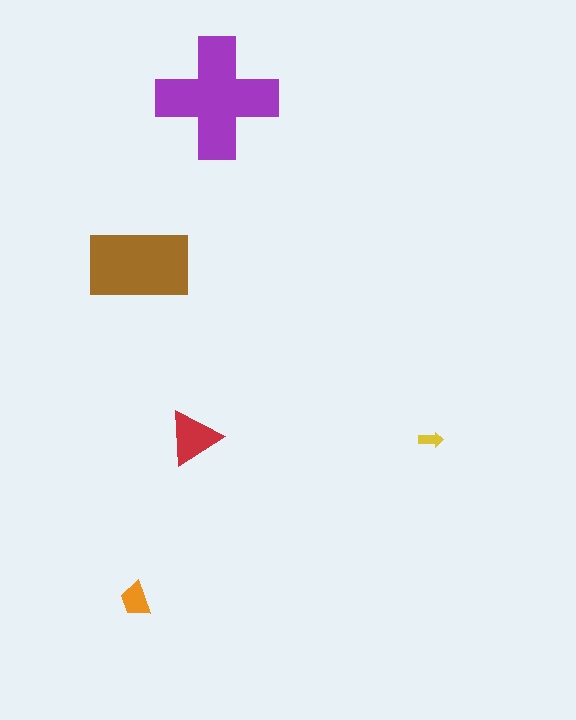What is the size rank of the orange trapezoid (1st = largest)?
4th.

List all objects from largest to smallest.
The purple cross, the brown rectangle, the red triangle, the orange trapezoid, the yellow arrow.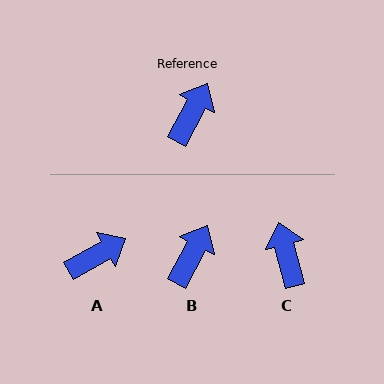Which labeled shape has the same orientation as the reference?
B.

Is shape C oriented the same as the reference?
No, it is off by about 42 degrees.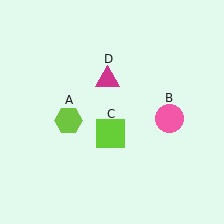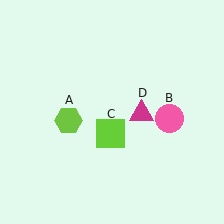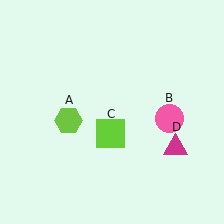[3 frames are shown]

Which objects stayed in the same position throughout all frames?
Lime hexagon (object A) and pink circle (object B) and lime square (object C) remained stationary.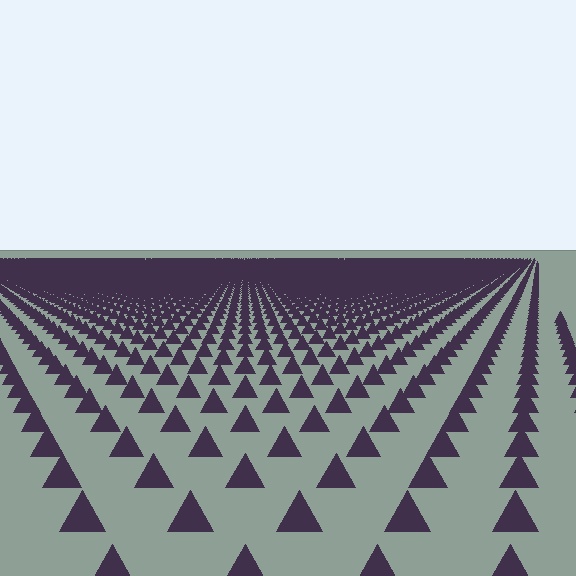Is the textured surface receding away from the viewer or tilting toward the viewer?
The surface is receding away from the viewer. Texture elements get smaller and denser toward the top.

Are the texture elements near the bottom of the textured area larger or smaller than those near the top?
Larger. Near the bottom, elements are closer to the viewer and appear at a bigger on-screen size.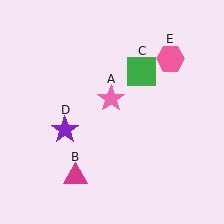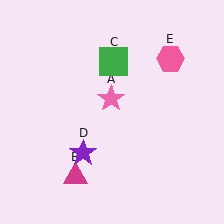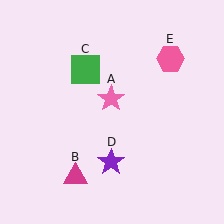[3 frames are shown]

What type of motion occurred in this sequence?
The green square (object C), purple star (object D) rotated counterclockwise around the center of the scene.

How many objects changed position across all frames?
2 objects changed position: green square (object C), purple star (object D).